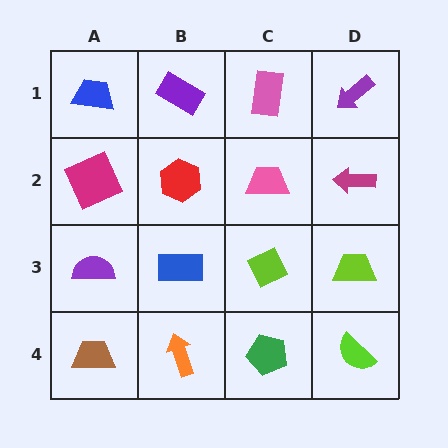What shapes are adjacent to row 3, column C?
A pink trapezoid (row 2, column C), a green pentagon (row 4, column C), a blue rectangle (row 3, column B), a lime trapezoid (row 3, column D).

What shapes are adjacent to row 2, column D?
A purple arrow (row 1, column D), a lime trapezoid (row 3, column D), a pink trapezoid (row 2, column C).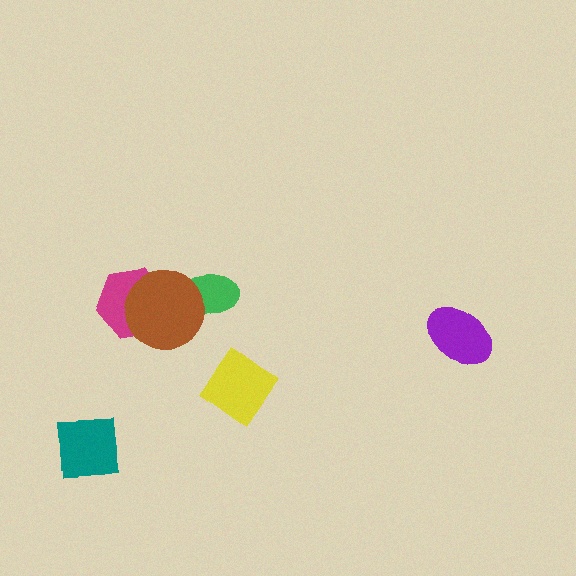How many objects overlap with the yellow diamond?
0 objects overlap with the yellow diamond.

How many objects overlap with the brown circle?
2 objects overlap with the brown circle.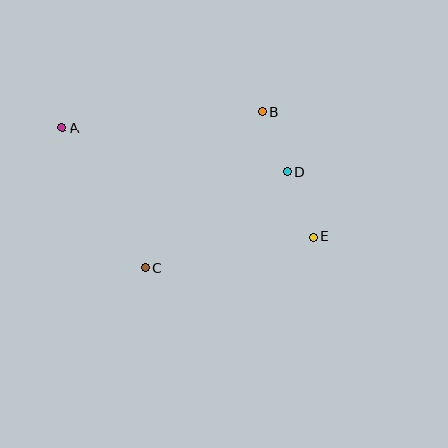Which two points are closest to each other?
Points B and D are closest to each other.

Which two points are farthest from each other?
Points A and E are farthest from each other.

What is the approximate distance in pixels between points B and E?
The distance between B and E is approximately 135 pixels.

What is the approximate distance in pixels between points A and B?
The distance between A and B is approximately 201 pixels.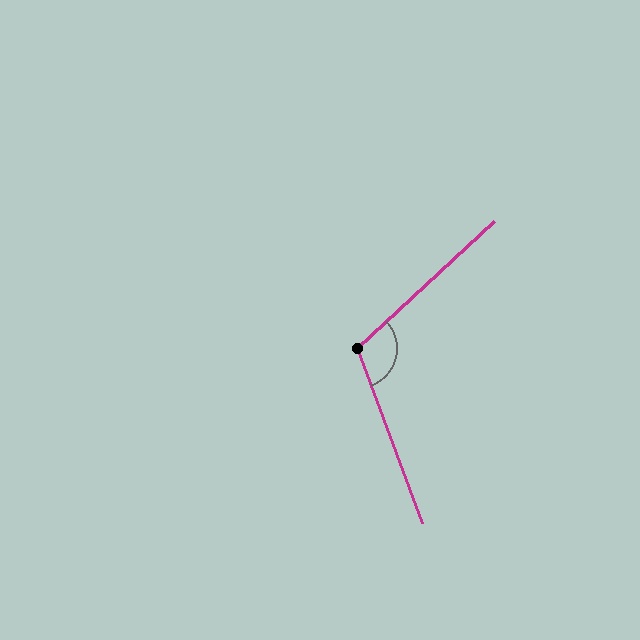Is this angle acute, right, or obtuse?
It is obtuse.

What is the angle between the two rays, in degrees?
Approximately 112 degrees.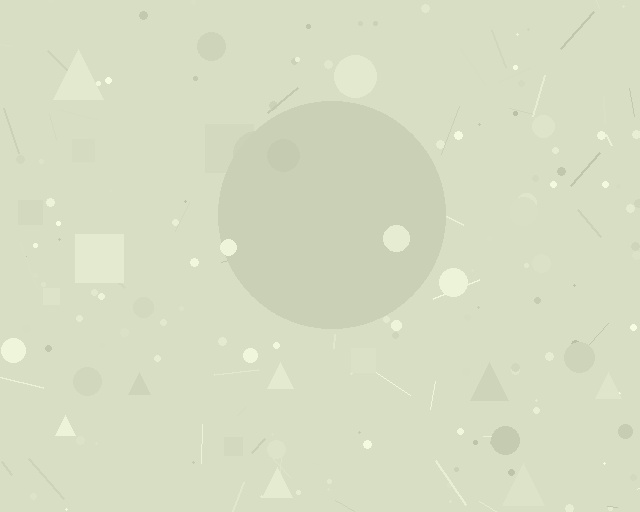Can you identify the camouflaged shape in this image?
The camouflaged shape is a circle.